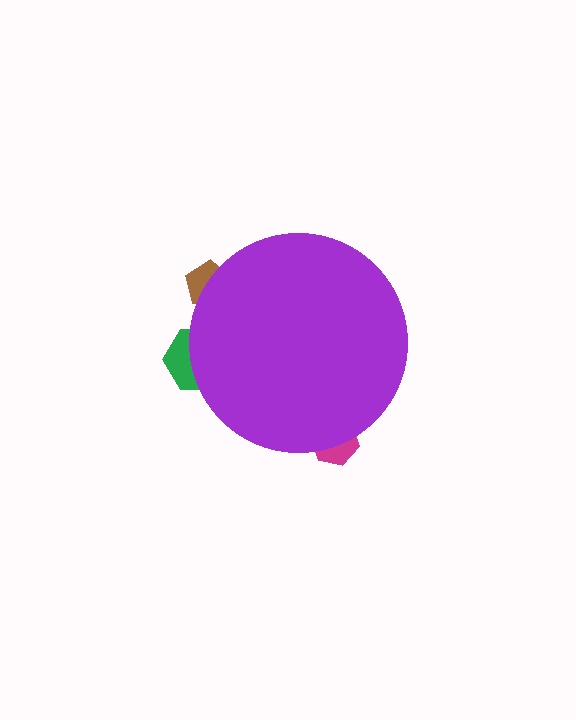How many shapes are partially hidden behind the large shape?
3 shapes are partially hidden.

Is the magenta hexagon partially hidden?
Yes, the magenta hexagon is partially hidden behind the purple circle.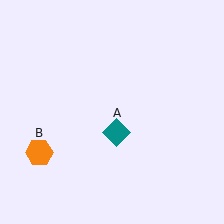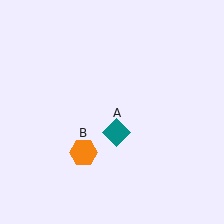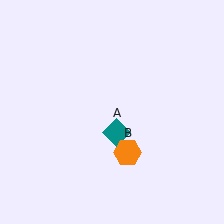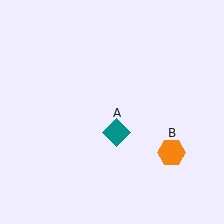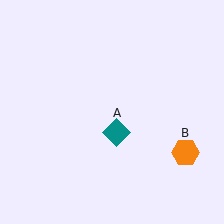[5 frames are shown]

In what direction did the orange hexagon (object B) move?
The orange hexagon (object B) moved right.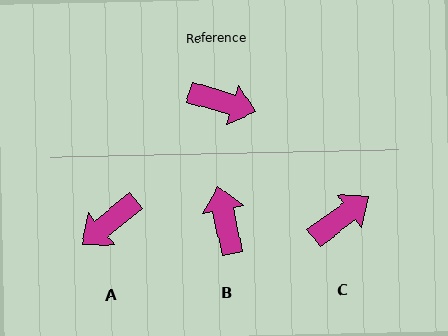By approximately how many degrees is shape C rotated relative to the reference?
Approximately 54 degrees counter-clockwise.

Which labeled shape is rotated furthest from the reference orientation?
A, about 124 degrees away.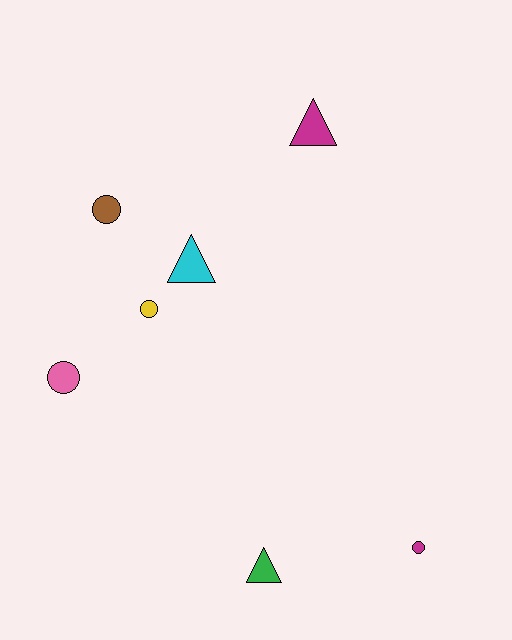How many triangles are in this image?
There are 3 triangles.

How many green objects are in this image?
There is 1 green object.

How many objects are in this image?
There are 7 objects.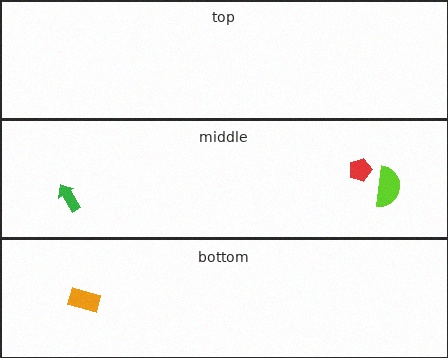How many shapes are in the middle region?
3.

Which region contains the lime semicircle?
The middle region.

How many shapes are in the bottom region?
1.